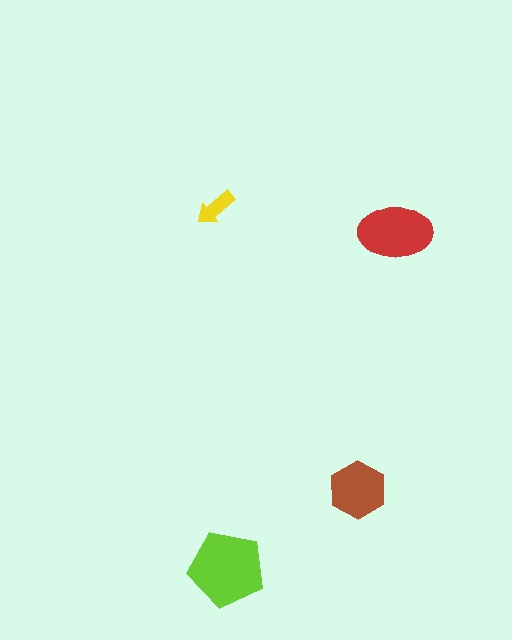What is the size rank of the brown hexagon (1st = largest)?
3rd.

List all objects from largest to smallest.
The lime pentagon, the red ellipse, the brown hexagon, the yellow arrow.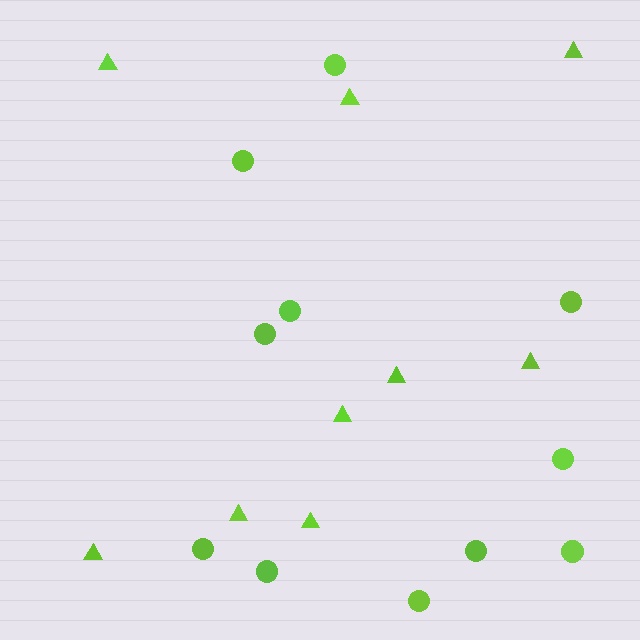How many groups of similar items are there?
There are 2 groups: one group of triangles (9) and one group of circles (11).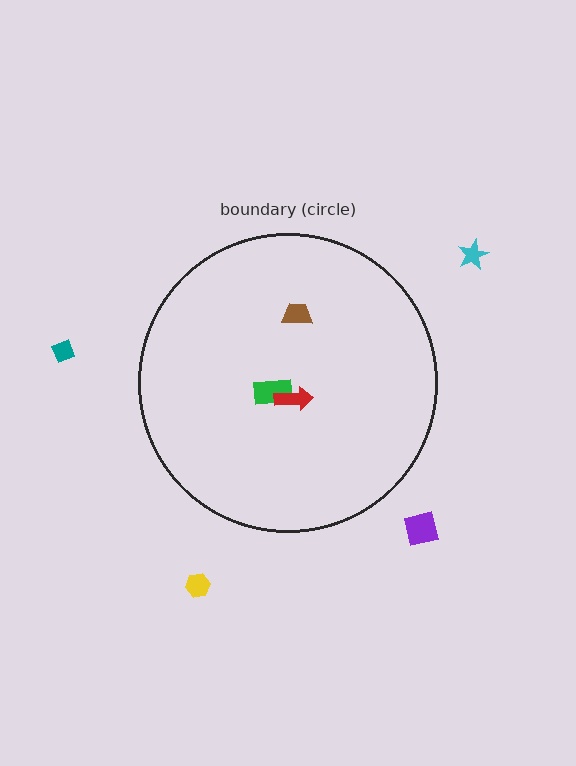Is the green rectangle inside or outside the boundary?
Inside.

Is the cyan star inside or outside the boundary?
Outside.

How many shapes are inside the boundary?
3 inside, 4 outside.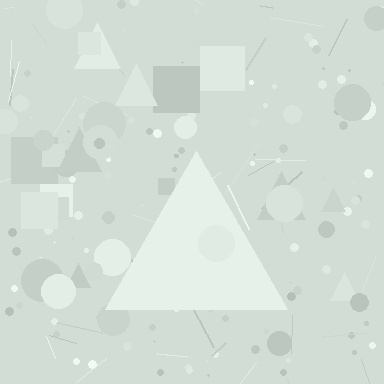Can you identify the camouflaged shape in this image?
The camouflaged shape is a triangle.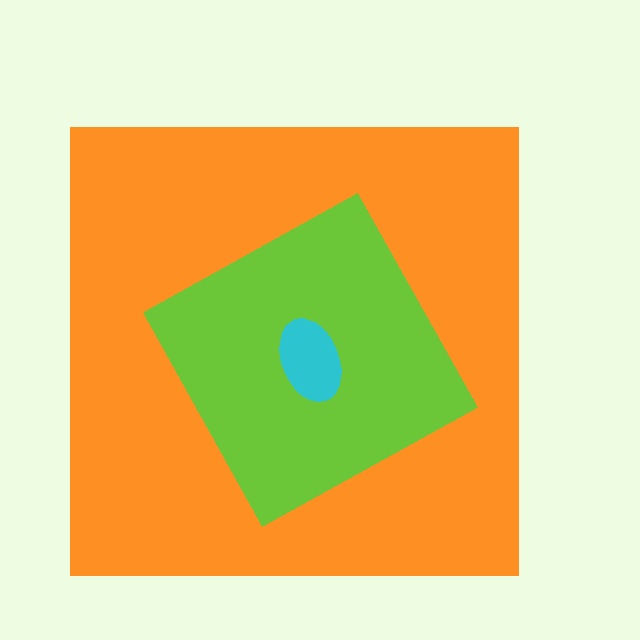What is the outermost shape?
The orange square.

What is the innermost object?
The cyan ellipse.